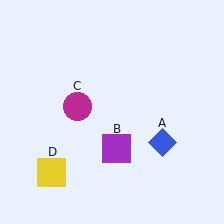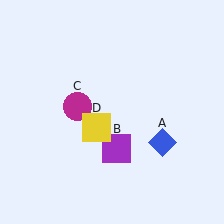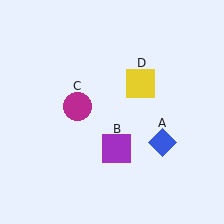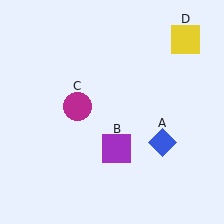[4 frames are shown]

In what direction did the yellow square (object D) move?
The yellow square (object D) moved up and to the right.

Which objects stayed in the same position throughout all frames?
Blue diamond (object A) and purple square (object B) and magenta circle (object C) remained stationary.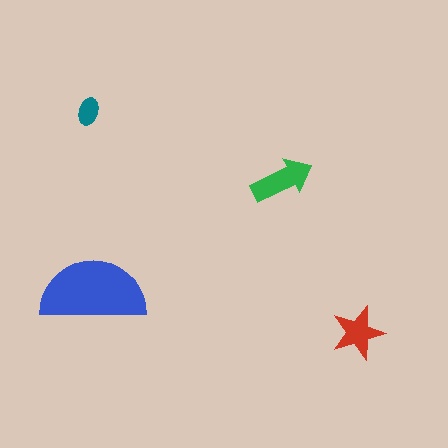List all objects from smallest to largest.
The teal ellipse, the red star, the green arrow, the blue semicircle.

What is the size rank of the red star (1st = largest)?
3rd.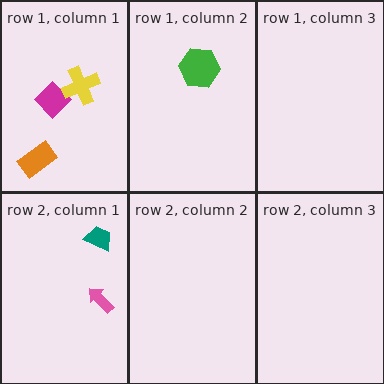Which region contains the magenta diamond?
The row 1, column 1 region.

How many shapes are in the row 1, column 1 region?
3.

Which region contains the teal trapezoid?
The row 2, column 1 region.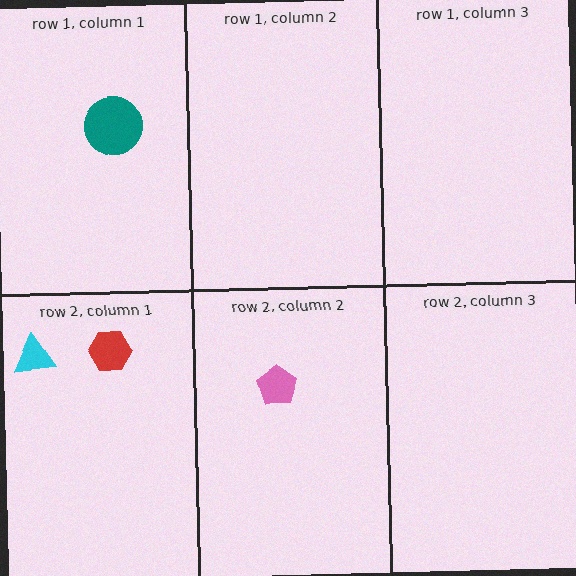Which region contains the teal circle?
The row 1, column 1 region.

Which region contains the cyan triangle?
The row 2, column 1 region.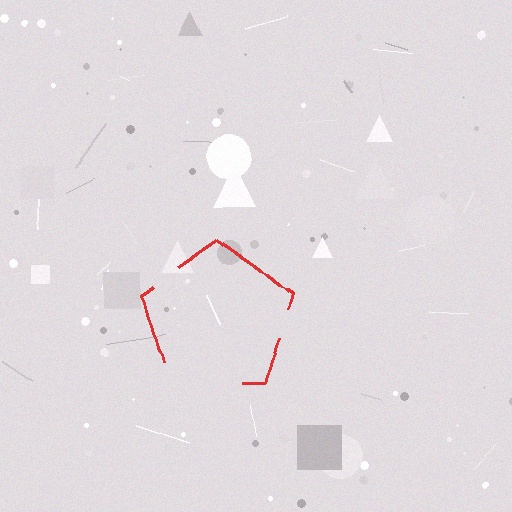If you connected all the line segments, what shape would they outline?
They would outline a pentagon.